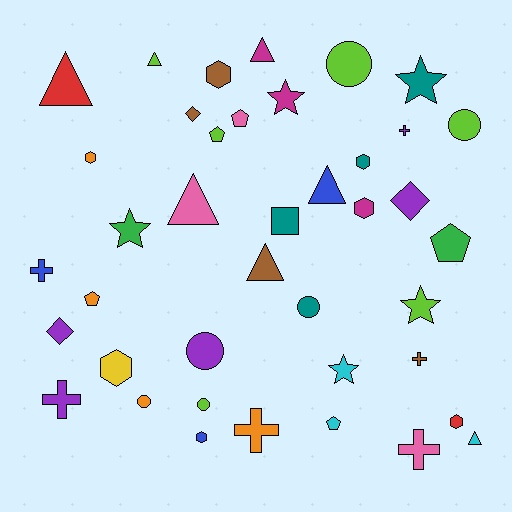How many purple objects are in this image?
There are 5 purple objects.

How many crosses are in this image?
There are 6 crosses.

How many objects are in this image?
There are 40 objects.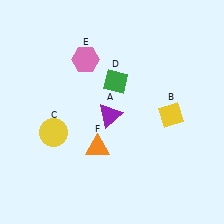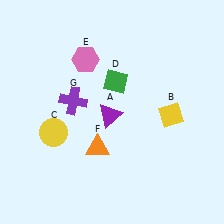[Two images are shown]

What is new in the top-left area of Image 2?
A purple cross (G) was added in the top-left area of Image 2.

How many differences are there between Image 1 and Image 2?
There is 1 difference between the two images.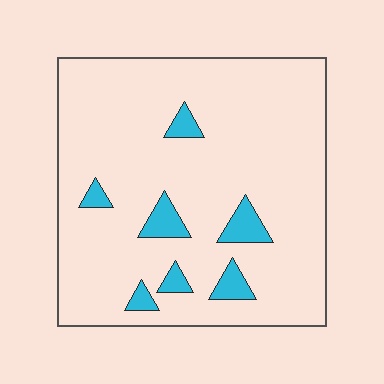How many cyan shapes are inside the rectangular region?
7.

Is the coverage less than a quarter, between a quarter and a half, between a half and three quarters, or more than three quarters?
Less than a quarter.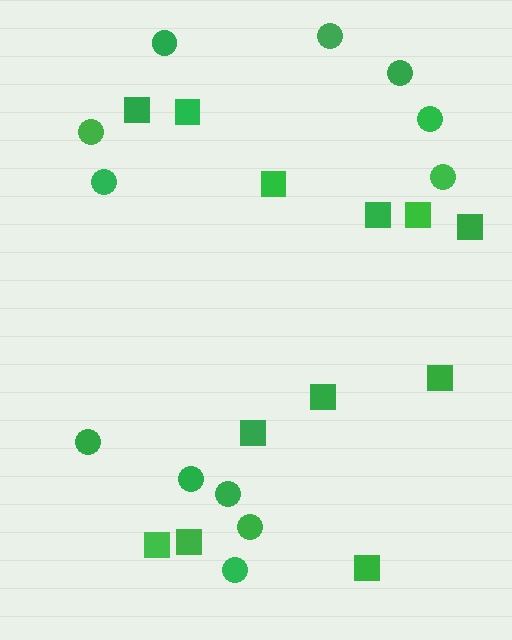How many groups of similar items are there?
There are 2 groups: one group of squares (12) and one group of circles (12).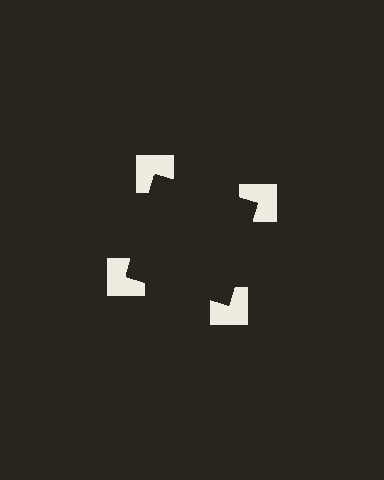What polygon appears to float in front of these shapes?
An illusory square — its edges are inferred from the aligned wedge cuts in the notched squares, not physically drawn.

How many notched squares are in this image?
There are 4 — one at each vertex of the illusory square.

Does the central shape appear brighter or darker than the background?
It typically appears slightly darker than the background, even though no actual brightness change is drawn.